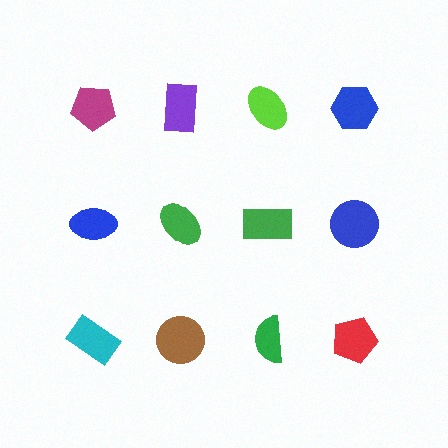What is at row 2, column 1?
A blue ellipse.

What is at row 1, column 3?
A lime ellipse.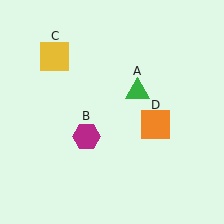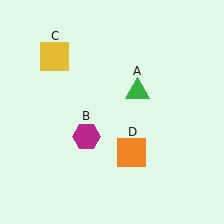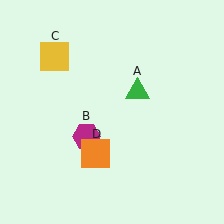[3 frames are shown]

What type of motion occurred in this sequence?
The orange square (object D) rotated clockwise around the center of the scene.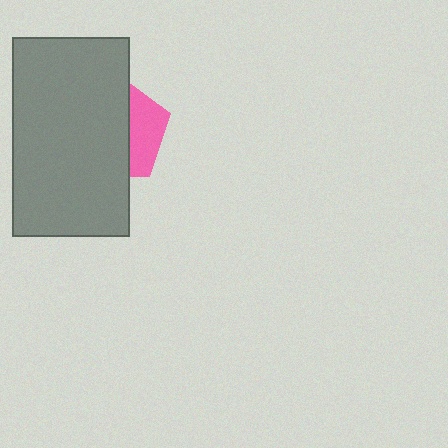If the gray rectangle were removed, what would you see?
You would see the complete pink pentagon.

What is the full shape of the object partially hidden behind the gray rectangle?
The partially hidden object is a pink pentagon.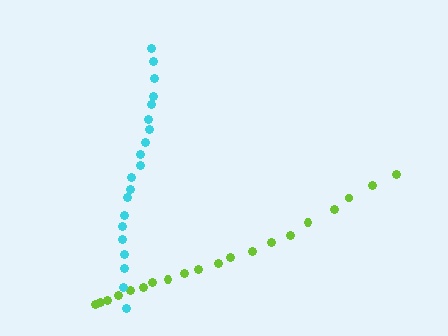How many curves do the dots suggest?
There are 2 distinct paths.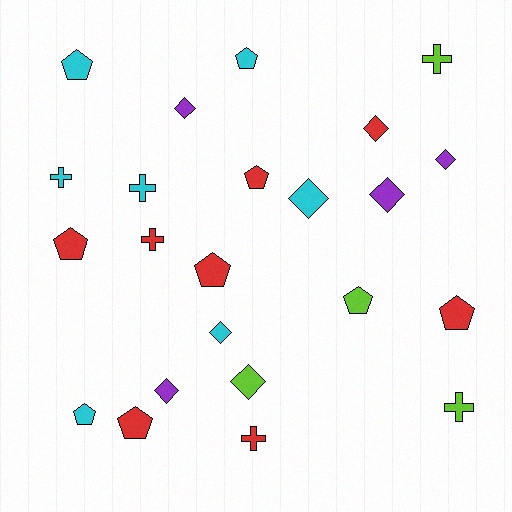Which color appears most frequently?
Red, with 8 objects.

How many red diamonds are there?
There is 1 red diamond.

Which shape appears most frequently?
Pentagon, with 9 objects.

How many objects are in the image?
There are 23 objects.